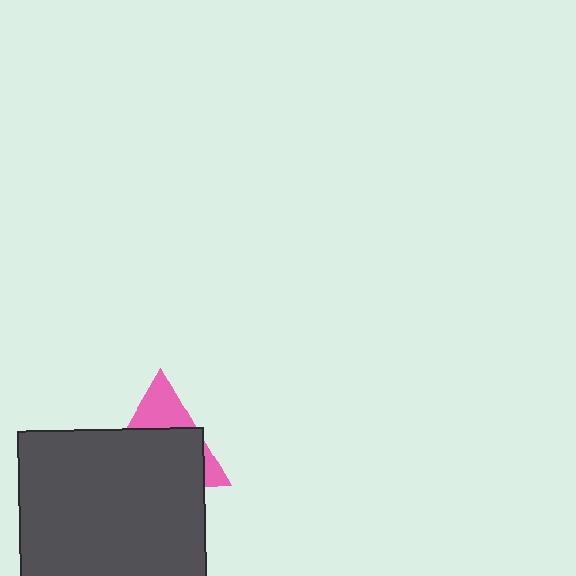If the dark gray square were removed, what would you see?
You would see the complete pink triangle.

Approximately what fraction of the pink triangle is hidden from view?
Roughly 67% of the pink triangle is hidden behind the dark gray square.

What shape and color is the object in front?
The object in front is a dark gray square.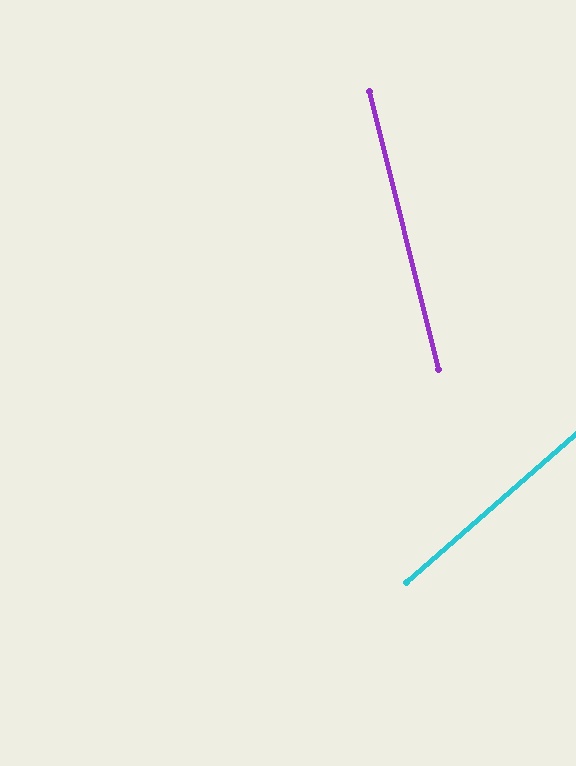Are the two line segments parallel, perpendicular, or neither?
Neither parallel nor perpendicular — they differ by about 63°.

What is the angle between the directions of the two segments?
Approximately 63 degrees.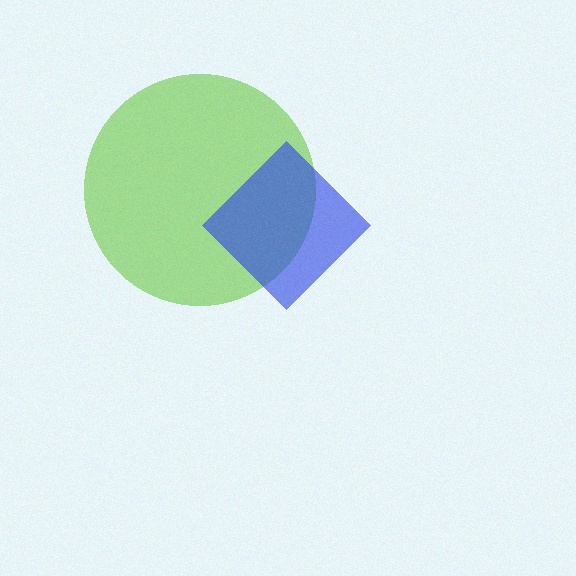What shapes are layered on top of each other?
The layered shapes are: a lime circle, a blue diamond.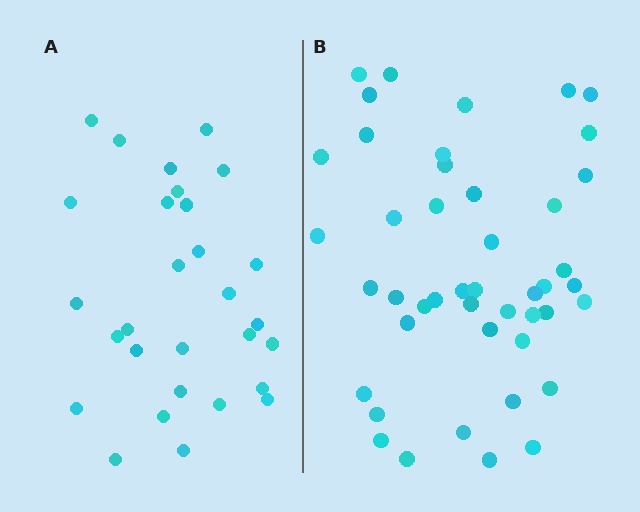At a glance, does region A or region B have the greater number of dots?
Region B (the right region) has more dots.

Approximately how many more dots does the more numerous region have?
Region B has approximately 15 more dots than region A.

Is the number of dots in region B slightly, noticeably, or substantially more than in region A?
Region B has substantially more. The ratio is roughly 1.6 to 1.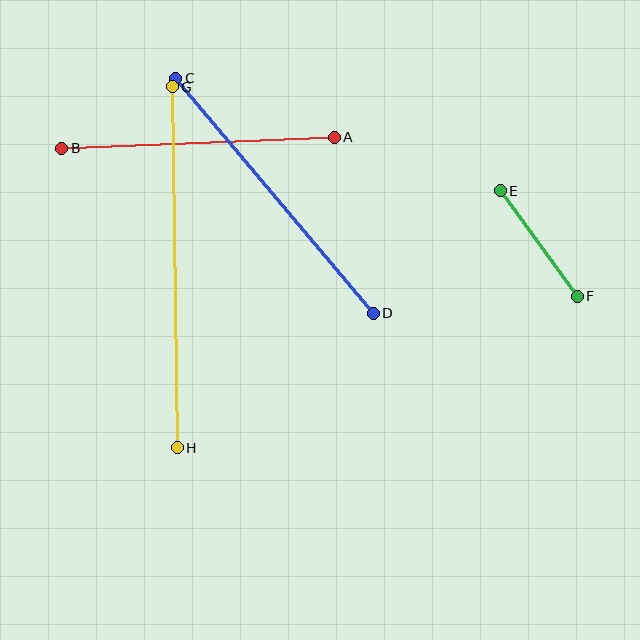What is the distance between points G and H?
The distance is approximately 361 pixels.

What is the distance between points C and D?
The distance is approximately 307 pixels.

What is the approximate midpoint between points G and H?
The midpoint is at approximately (175, 267) pixels.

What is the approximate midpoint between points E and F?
The midpoint is at approximately (539, 243) pixels.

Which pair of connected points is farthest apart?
Points G and H are farthest apart.